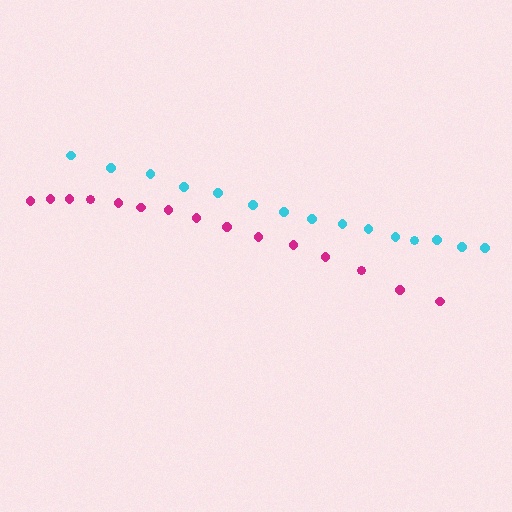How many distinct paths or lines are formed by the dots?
There are 2 distinct paths.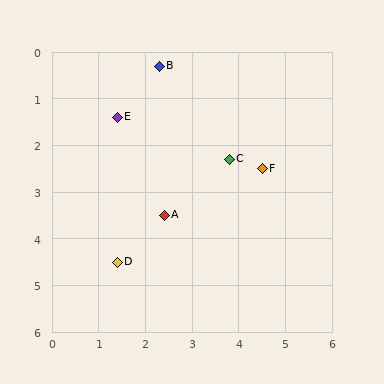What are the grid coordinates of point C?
Point C is at approximately (3.8, 2.3).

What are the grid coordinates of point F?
Point F is at approximately (4.5, 2.5).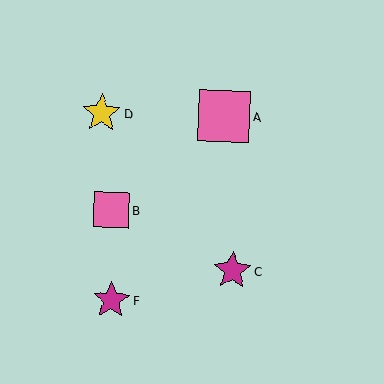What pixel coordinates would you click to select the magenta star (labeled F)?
Click at (111, 300) to select the magenta star F.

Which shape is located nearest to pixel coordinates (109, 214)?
The pink square (labeled B) at (111, 210) is nearest to that location.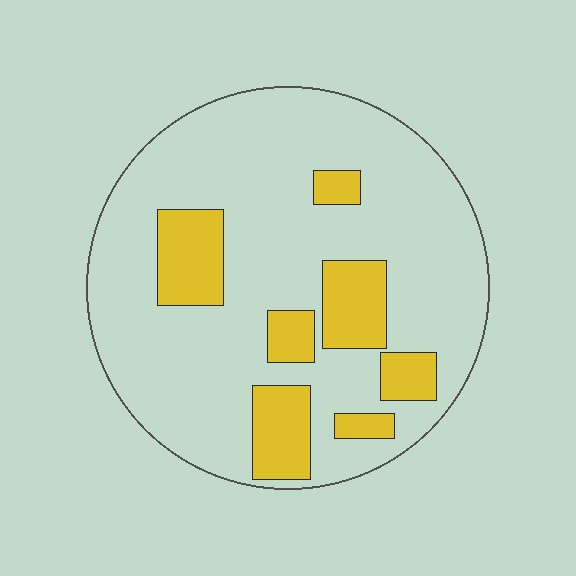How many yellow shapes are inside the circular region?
7.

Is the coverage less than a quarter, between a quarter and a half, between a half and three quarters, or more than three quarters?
Less than a quarter.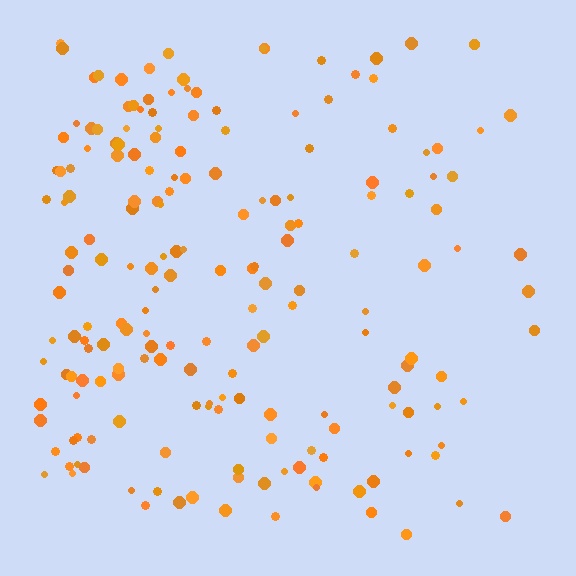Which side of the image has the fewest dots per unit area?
The right.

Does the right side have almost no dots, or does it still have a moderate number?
Still a moderate number, just noticeably fewer than the left.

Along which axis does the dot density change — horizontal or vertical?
Horizontal.